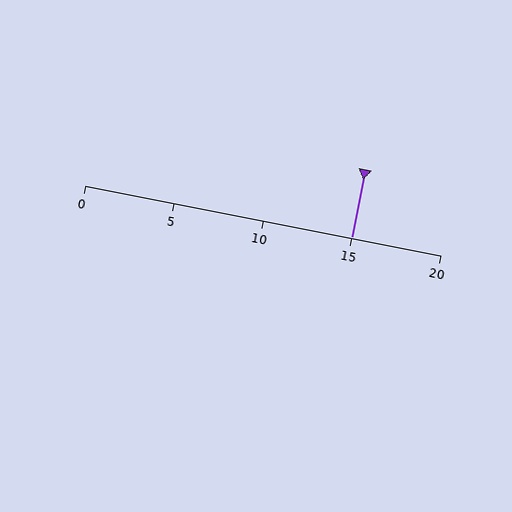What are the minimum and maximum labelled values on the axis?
The axis runs from 0 to 20.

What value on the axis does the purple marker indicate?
The marker indicates approximately 15.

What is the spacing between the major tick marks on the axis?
The major ticks are spaced 5 apart.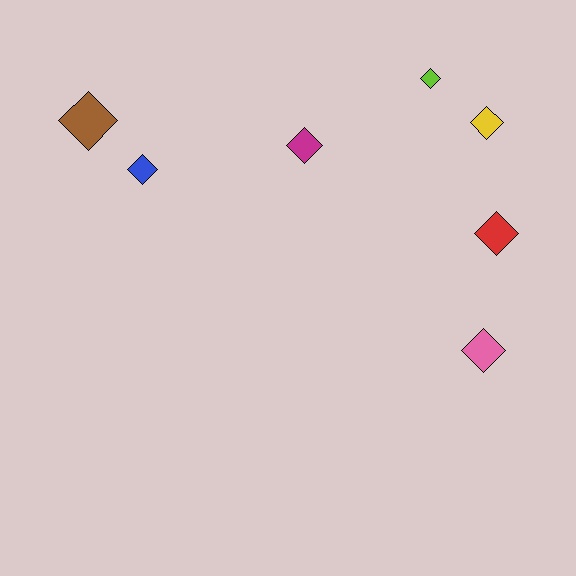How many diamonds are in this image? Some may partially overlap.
There are 7 diamonds.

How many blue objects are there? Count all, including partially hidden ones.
There is 1 blue object.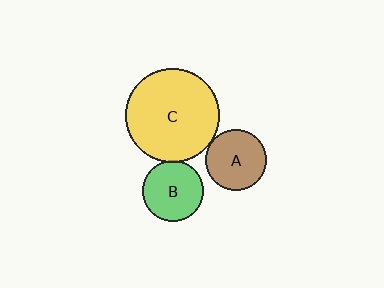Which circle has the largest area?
Circle C (yellow).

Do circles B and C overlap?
Yes.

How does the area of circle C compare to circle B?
Approximately 2.3 times.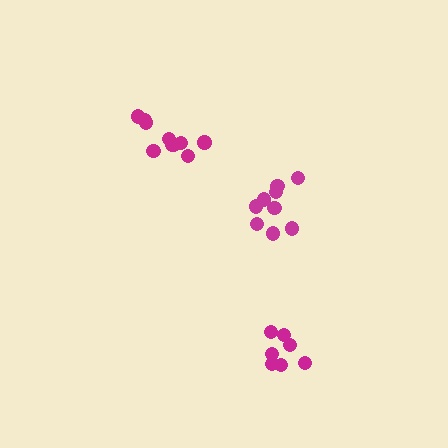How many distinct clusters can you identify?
There are 3 distinct clusters.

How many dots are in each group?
Group 1: 10 dots, Group 2: 9 dots, Group 3: 7 dots (26 total).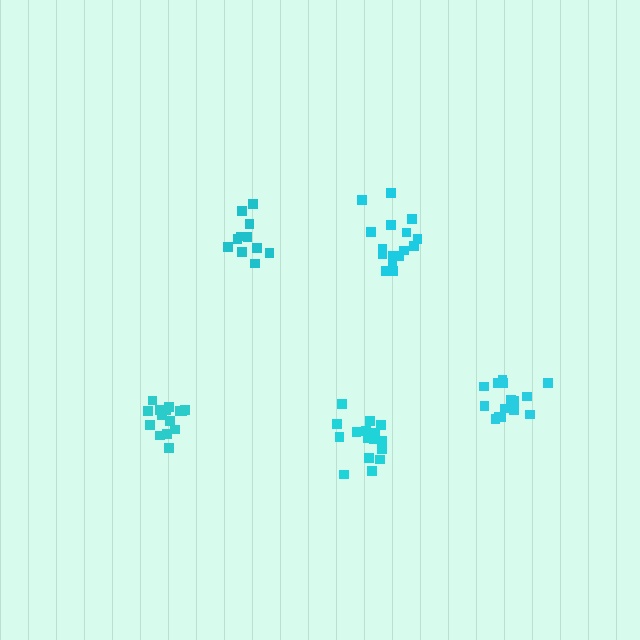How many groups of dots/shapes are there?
There are 5 groups.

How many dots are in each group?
Group 1: 16 dots, Group 2: 15 dots, Group 3: 15 dots, Group 4: 11 dots, Group 5: 16 dots (73 total).